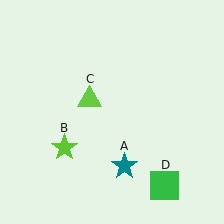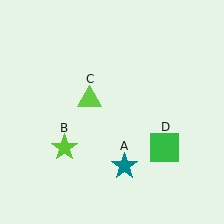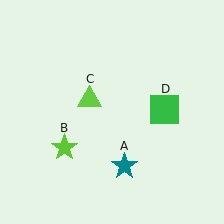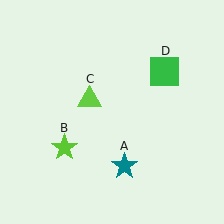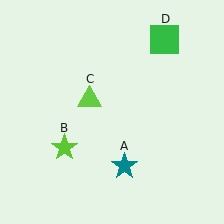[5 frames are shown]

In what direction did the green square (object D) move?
The green square (object D) moved up.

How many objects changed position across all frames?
1 object changed position: green square (object D).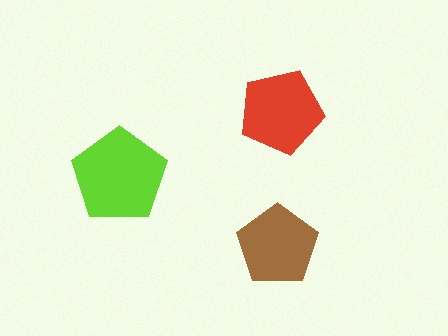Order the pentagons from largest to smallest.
the lime one, the red one, the brown one.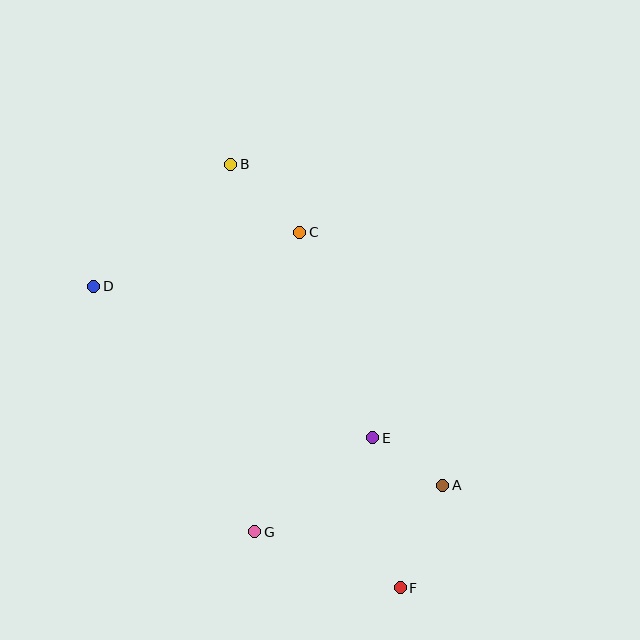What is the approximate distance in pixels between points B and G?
The distance between B and G is approximately 368 pixels.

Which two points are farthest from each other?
Points B and F are farthest from each other.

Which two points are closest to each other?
Points A and E are closest to each other.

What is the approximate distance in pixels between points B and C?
The distance between B and C is approximately 97 pixels.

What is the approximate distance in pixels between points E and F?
The distance between E and F is approximately 152 pixels.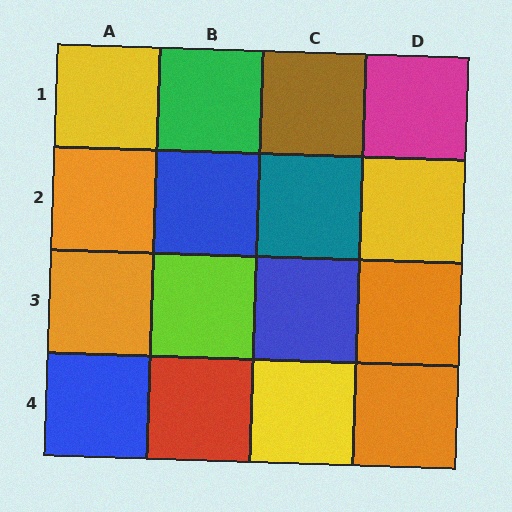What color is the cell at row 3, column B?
Lime.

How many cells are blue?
3 cells are blue.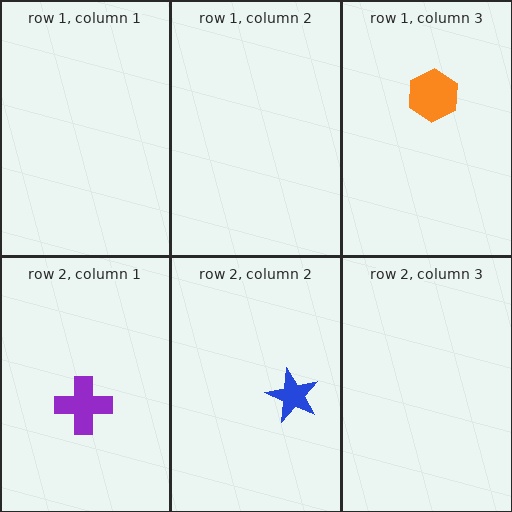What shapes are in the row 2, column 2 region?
The blue star.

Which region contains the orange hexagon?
The row 1, column 3 region.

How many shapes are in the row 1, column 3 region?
1.